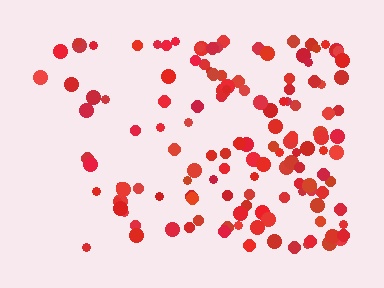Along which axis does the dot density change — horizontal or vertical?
Horizontal.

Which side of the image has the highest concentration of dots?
The right.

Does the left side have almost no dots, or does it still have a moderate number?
Still a moderate number, just noticeably fewer than the right.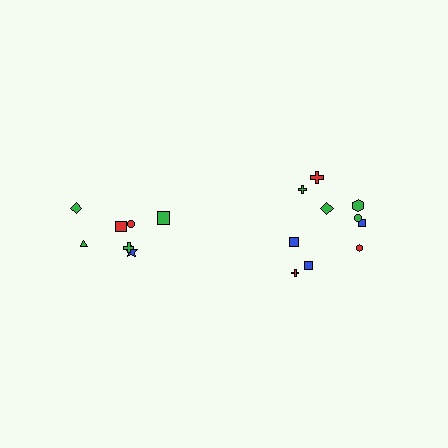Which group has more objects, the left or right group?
The right group.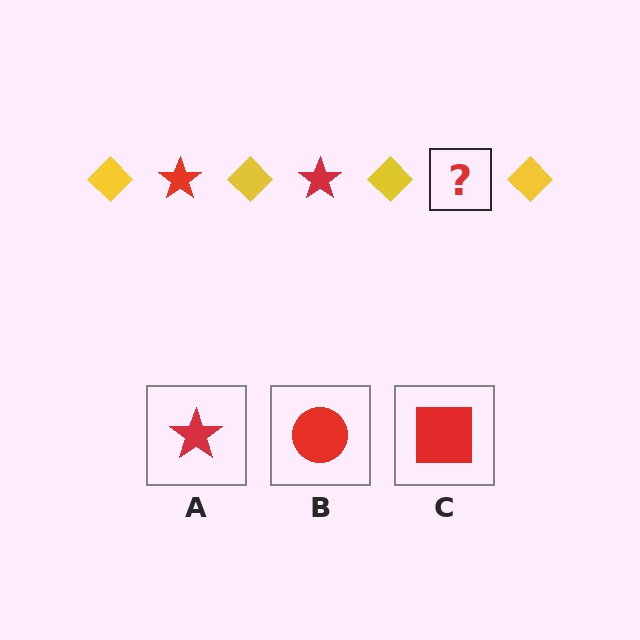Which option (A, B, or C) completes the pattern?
A.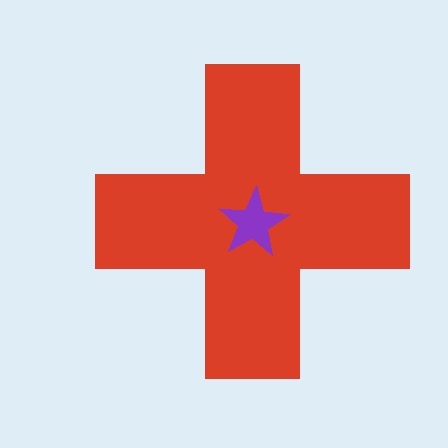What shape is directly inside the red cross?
The purple star.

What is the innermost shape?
The purple star.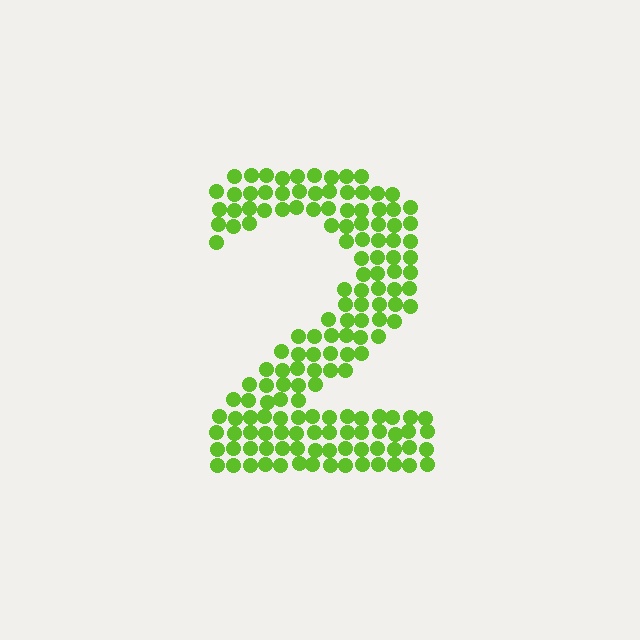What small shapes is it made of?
It is made of small circles.